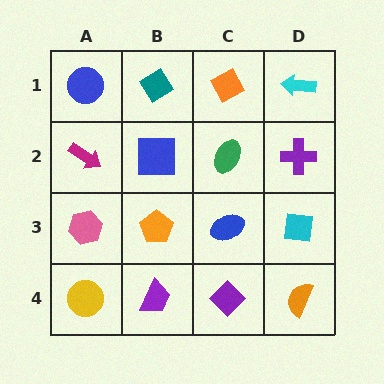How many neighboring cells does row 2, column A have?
3.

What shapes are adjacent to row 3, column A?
A magenta arrow (row 2, column A), a yellow circle (row 4, column A), an orange pentagon (row 3, column B).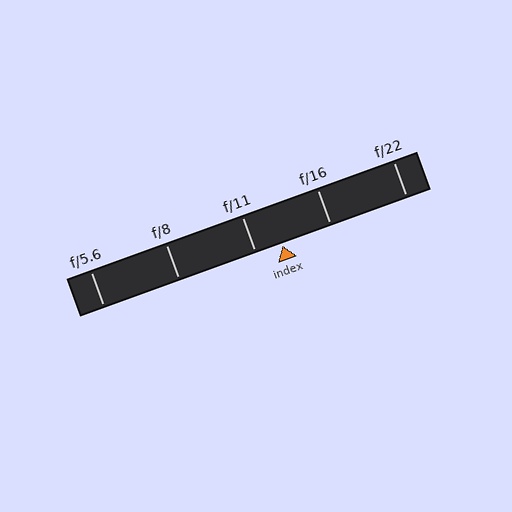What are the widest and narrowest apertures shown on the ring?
The widest aperture shown is f/5.6 and the narrowest is f/22.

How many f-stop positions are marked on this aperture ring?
There are 5 f-stop positions marked.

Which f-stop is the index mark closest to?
The index mark is closest to f/11.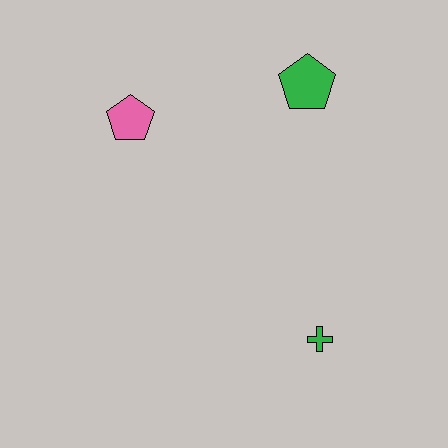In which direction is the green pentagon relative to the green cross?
The green pentagon is above the green cross.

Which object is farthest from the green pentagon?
The green cross is farthest from the green pentagon.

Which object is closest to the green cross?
The green pentagon is closest to the green cross.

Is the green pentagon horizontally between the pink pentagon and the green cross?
Yes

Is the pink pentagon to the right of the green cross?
No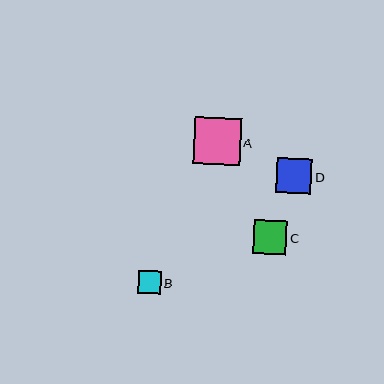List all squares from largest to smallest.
From largest to smallest: A, D, C, B.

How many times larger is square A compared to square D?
Square A is approximately 1.3 times the size of square D.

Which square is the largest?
Square A is the largest with a size of approximately 47 pixels.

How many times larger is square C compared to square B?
Square C is approximately 1.4 times the size of square B.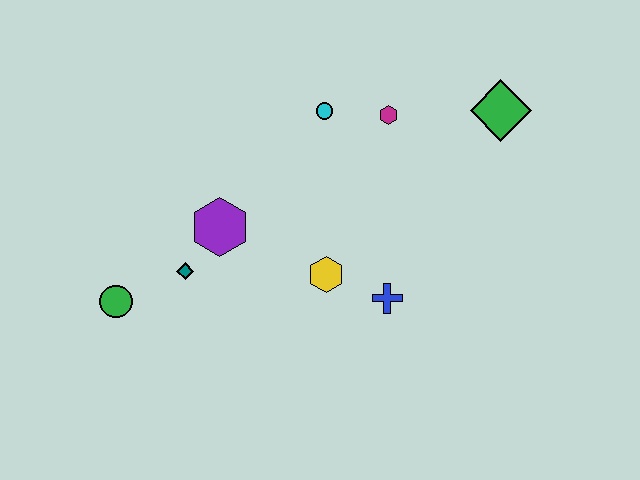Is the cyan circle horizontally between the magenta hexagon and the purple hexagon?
Yes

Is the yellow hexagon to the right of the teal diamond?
Yes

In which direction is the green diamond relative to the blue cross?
The green diamond is above the blue cross.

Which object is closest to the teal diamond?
The purple hexagon is closest to the teal diamond.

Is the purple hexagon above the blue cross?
Yes